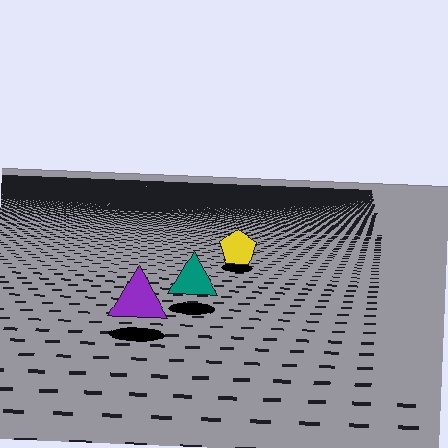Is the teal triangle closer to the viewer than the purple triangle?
No. The purple triangle is closer — you can tell from the texture gradient: the ground texture is coarser near it.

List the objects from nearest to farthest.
From nearest to farthest: the purple triangle, the teal triangle, the yellow pentagon.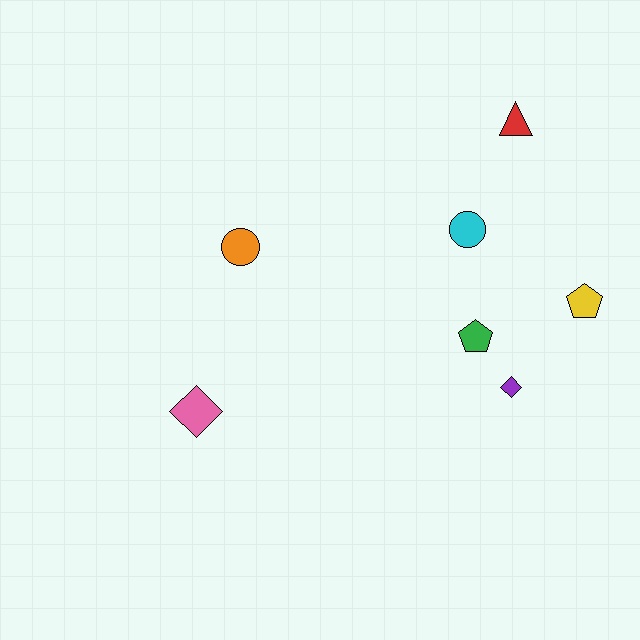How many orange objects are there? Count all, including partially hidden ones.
There is 1 orange object.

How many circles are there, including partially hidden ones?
There are 2 circles.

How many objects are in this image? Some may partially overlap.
There are 7 objects.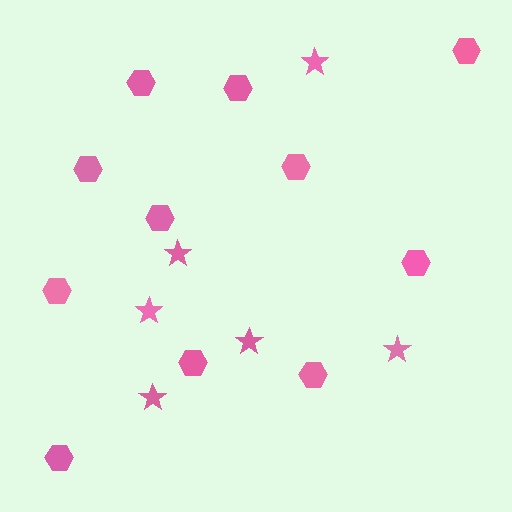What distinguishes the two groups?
There are 2 groups: one group of stars (6) and one group of hexagons (11).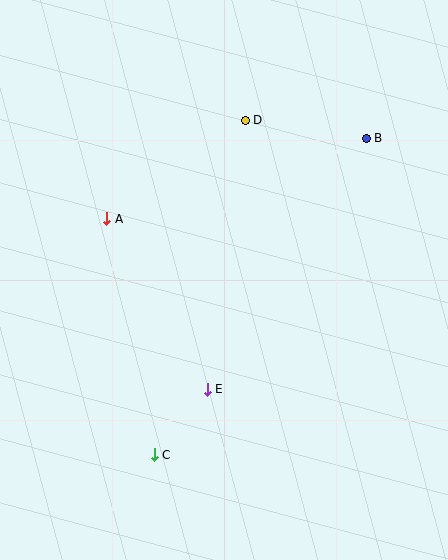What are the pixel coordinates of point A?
Point A is at (107, 219).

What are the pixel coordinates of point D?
Point D is at (245, 120).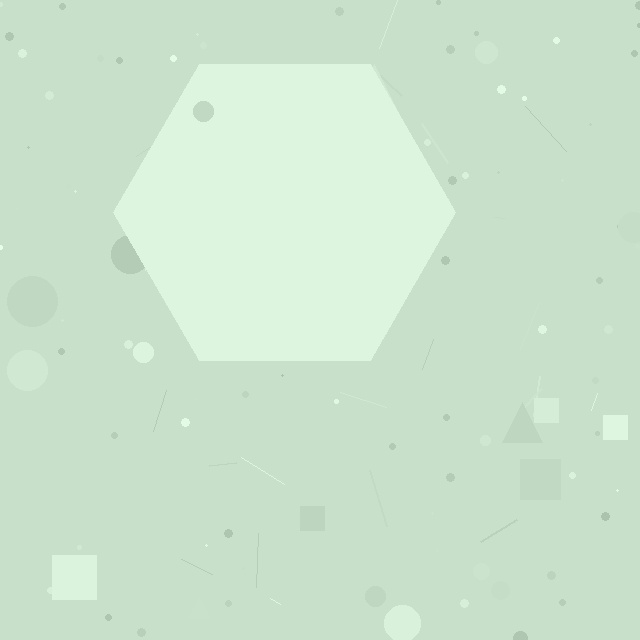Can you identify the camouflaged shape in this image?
The camouflaged shape is a hexagon.